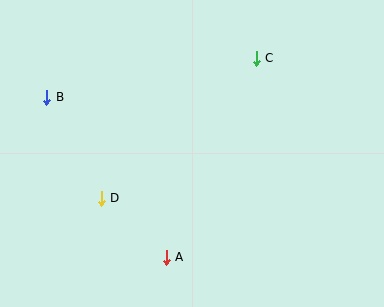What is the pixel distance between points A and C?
The distance between A and C is 218 pixels.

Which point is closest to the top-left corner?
Point B is closest to the top-left corner.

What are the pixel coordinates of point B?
Point B is at (47, 97).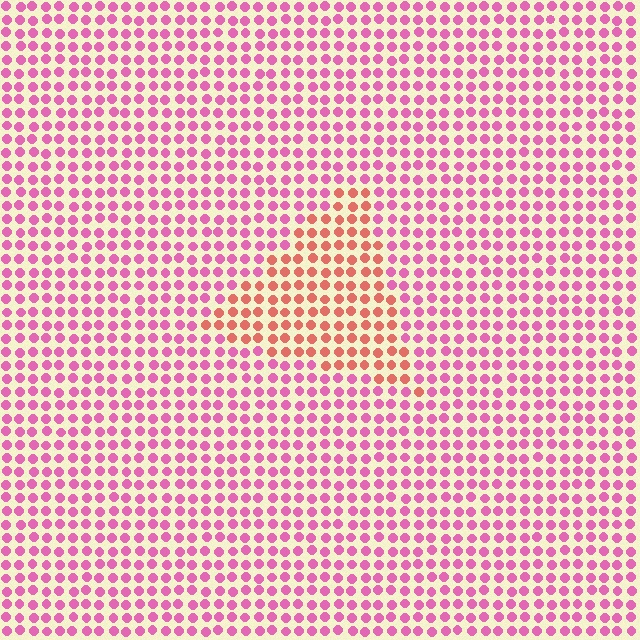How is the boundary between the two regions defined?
The boundary is defined purely by a slight shift in hue (about 41 degrees). Spacing, size, and orientation are identical on both sides.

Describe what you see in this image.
The image is filled with small pink elements in a uniform arrangement. A triangle-shaped region is visible where the elements are tinted to a slightly different hue, forming a subtle color boundary.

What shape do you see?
I see a triangle.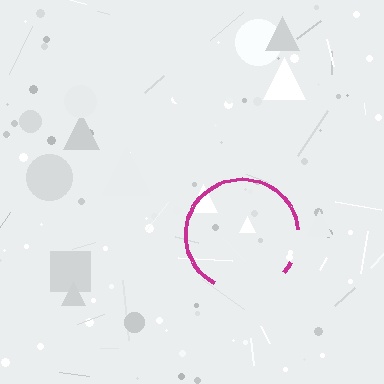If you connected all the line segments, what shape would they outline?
They would outline a circle.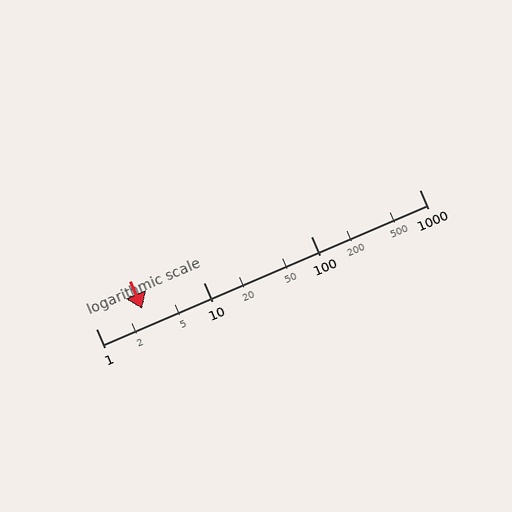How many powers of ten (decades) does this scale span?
The scale spans 3 decades, from 1 to 1000.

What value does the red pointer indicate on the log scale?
The pointer indicates approximately 2.7.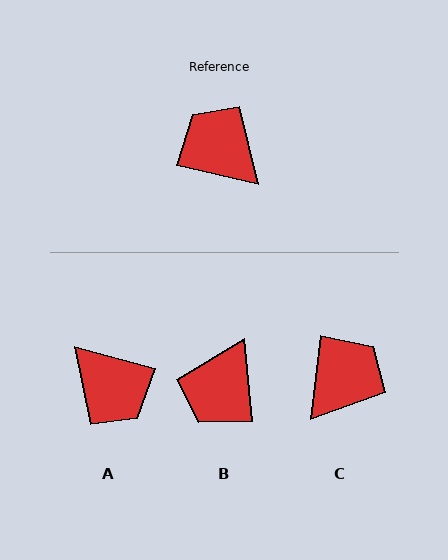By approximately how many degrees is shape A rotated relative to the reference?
Approximately 178 degrees counter-clockwise.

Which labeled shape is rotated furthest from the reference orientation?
A, about 178 degrees away.